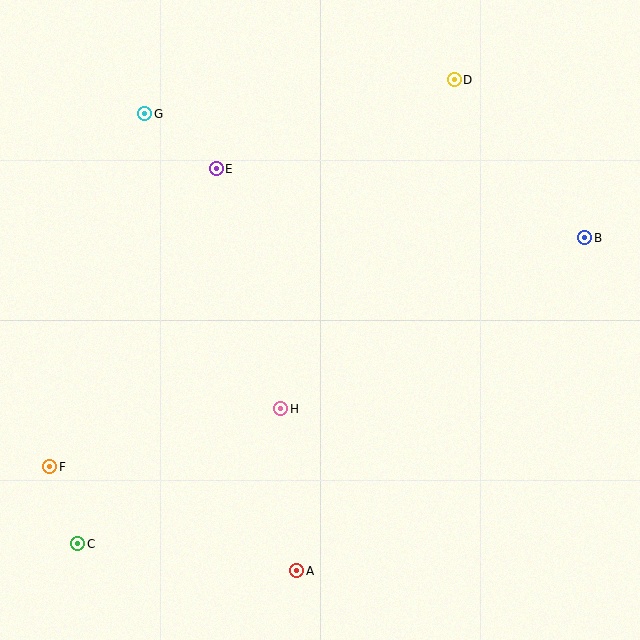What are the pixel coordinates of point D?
Point D is at (454, 80).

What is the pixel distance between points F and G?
The distance between F and G is 366 pixels.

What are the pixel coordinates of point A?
Point A is at (297, 571).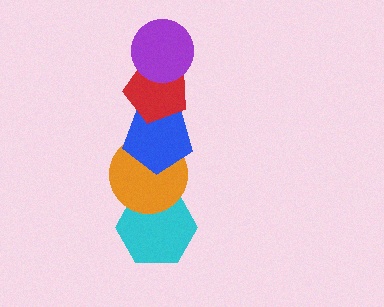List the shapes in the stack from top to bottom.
From top to bottom: the purple circle, the red pentagon, the blue pentagon, the orange circle, the cyan hexagon.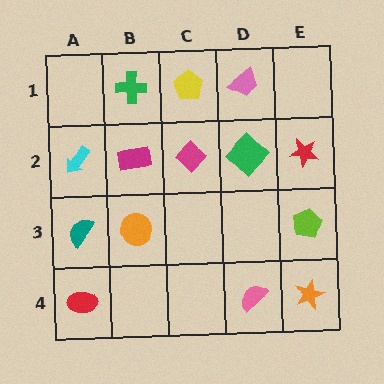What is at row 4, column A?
A red ellipse.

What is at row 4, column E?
An orange star.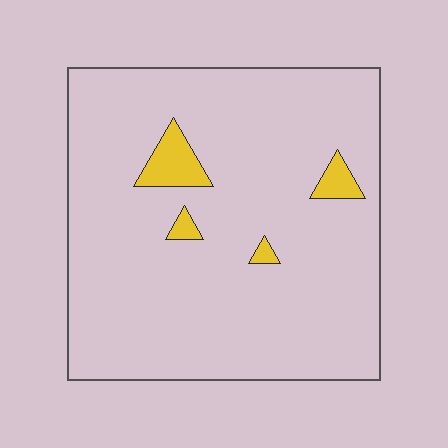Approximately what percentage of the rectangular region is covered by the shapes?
Approximately 5%.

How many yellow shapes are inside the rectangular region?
4.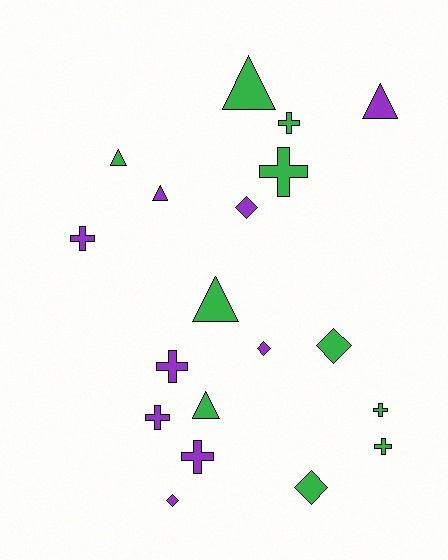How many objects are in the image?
There are 19 objects.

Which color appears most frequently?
Green, with 10 objects.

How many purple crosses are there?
There are 4 purple crosses.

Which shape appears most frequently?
Cross, with 8 objects.